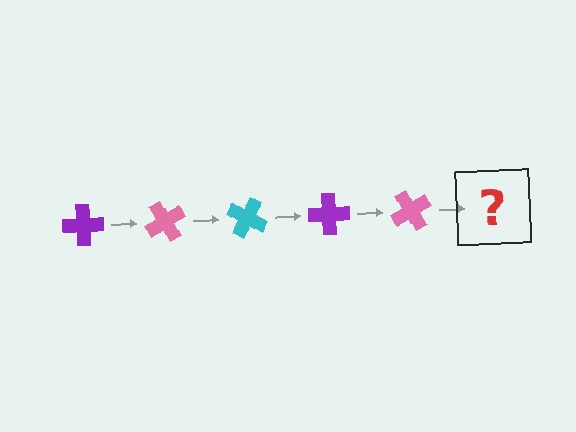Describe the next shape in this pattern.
It should be a cyan cross, rotated 300 degrees from the start.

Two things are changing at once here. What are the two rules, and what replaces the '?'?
The two rules are that it rotates 60 degrees each step and the color cycles through purple, pink, and cyan. The '?' should be a cyan cross, rotated 300 degrees from the start.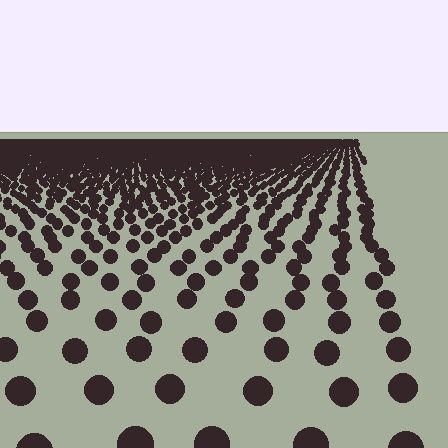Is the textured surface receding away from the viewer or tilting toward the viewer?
The surface is receding away from the viewer. Texture elements get smaller and denser toward the top.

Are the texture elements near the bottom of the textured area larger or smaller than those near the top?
Larger. Near the bottom, elements are closer to the viewer and appear at a bigger on-screen size.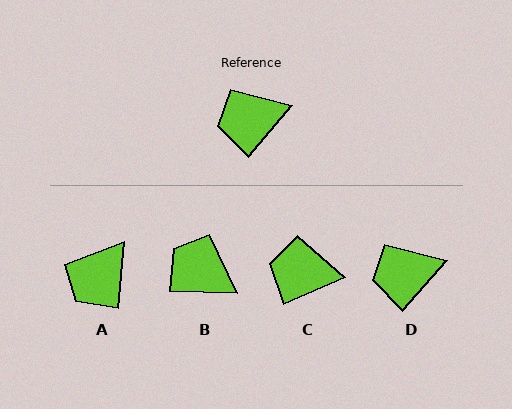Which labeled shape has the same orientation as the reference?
D.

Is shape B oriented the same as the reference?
No, it is off by about 50 degrees.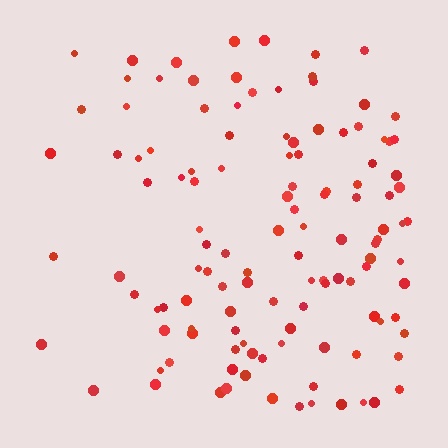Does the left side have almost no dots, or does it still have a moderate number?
Still a moderate number, just noticeably fewer than the right.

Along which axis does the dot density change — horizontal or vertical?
Horizontal.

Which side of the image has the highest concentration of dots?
The right.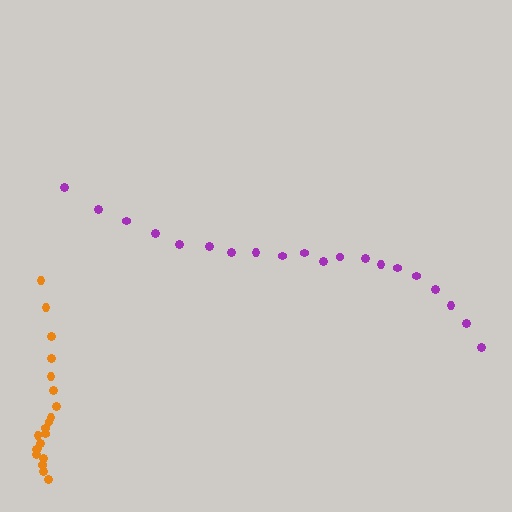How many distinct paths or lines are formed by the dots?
There are 2 distinct paths.